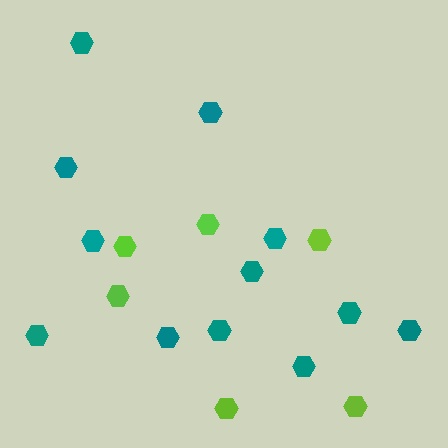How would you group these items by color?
There are 2 groups: one group of lime hexagons (6) and one group of teal hexagons (12).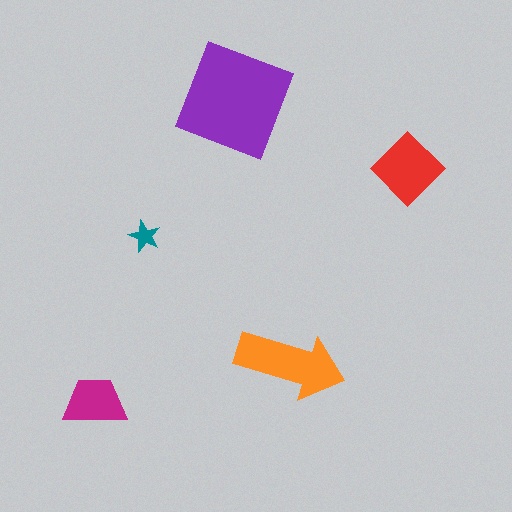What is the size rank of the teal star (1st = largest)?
5th.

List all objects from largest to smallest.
The purple square, the orange arrow, the red diamond, the magenta trapezoid, the teal star.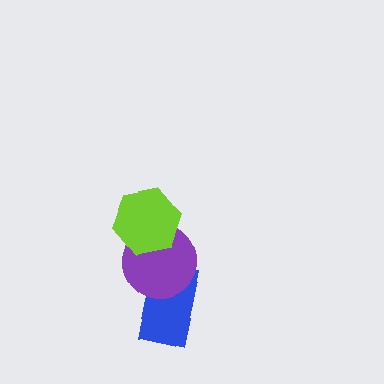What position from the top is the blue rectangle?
The blue rectangle is 3rd from the top.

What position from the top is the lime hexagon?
The lime hexagon is 1st from the top.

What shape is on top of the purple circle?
The lime hexagon is on top of the purple circle.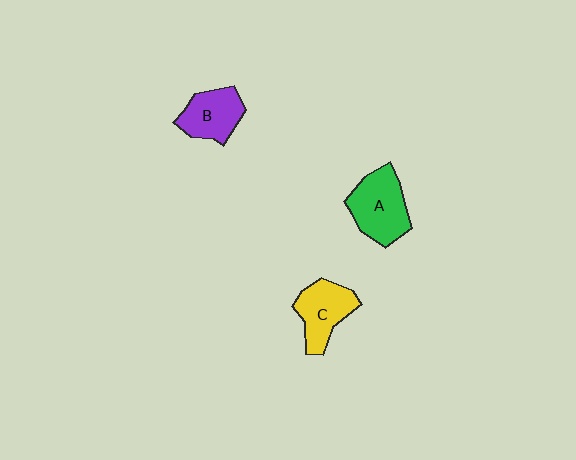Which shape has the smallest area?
Shape B (purple).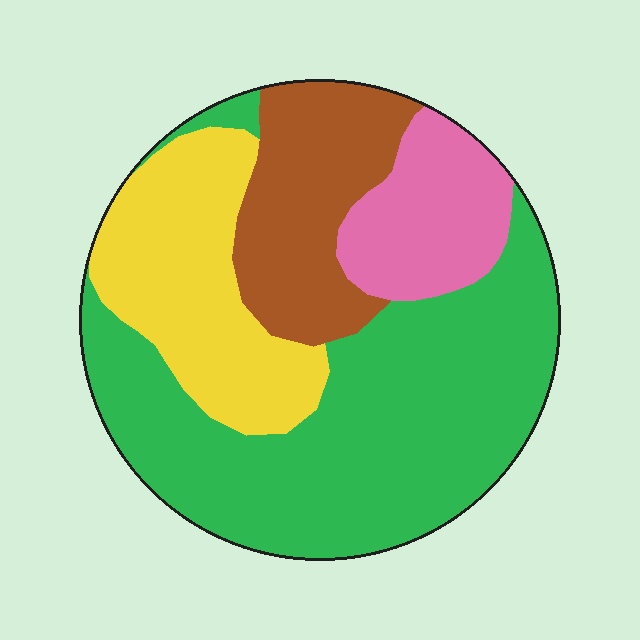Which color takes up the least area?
Pink, at roughly 15%.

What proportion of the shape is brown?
Brown takes up about one sixth (1/6) of the shape.